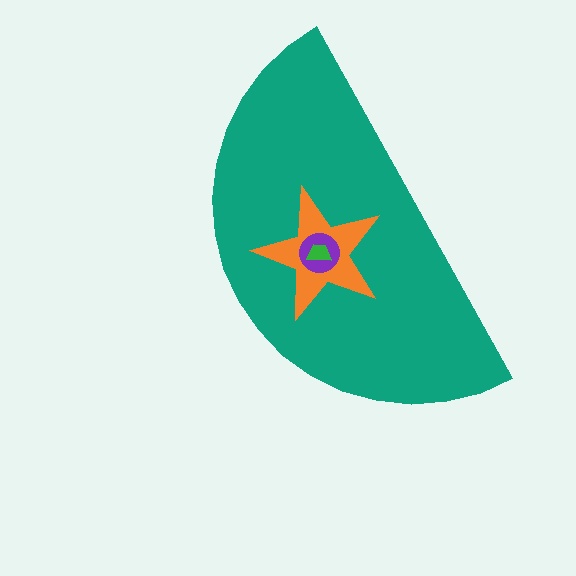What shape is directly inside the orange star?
The purple circle.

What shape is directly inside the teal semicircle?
The orange star.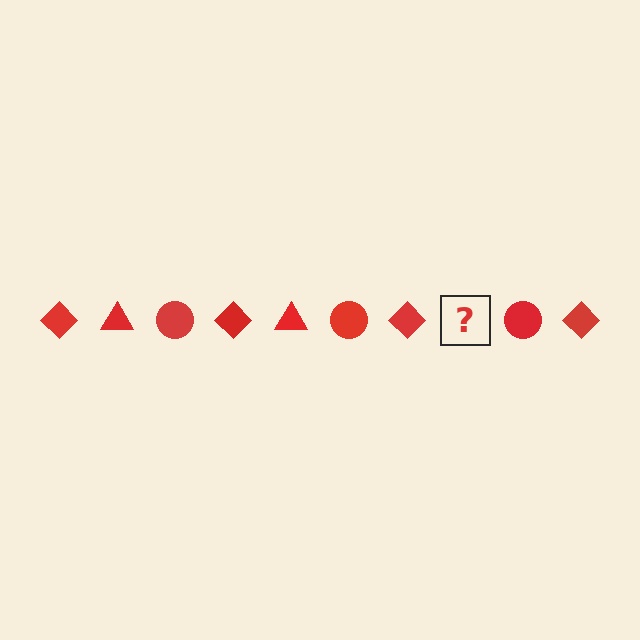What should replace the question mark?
The question mark should be replaced with a red triangle.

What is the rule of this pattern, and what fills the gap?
The rule is that the pattern cycles through diamond, triangle, circle shapes in red. The gap should be filled with a red triangle.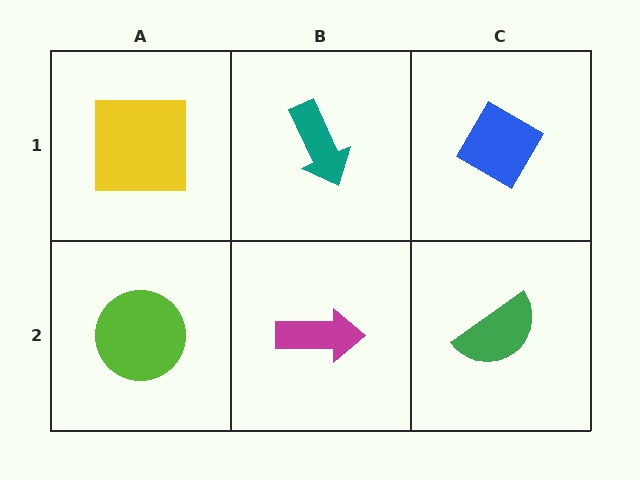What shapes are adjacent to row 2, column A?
A yellow square (row 1, column A), a magenta arrow (row 2, column B).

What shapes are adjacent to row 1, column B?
A magenta arrow (row 2, column B), a yellow square (row 1, column A), a blue diamond (row 1, column C).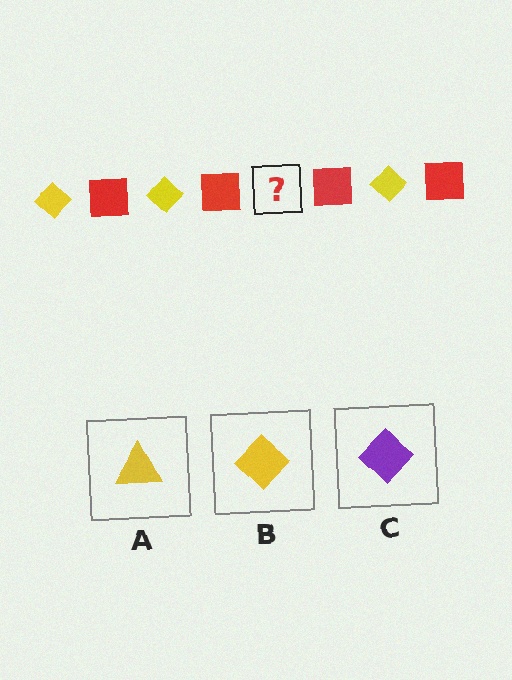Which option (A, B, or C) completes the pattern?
B.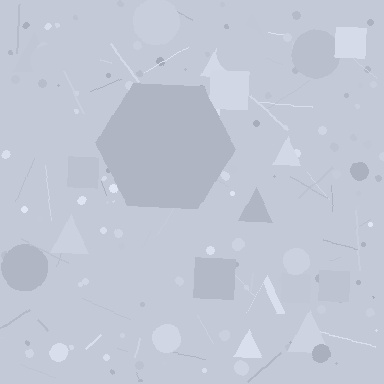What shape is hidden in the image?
A hexagon is hidden in the image.